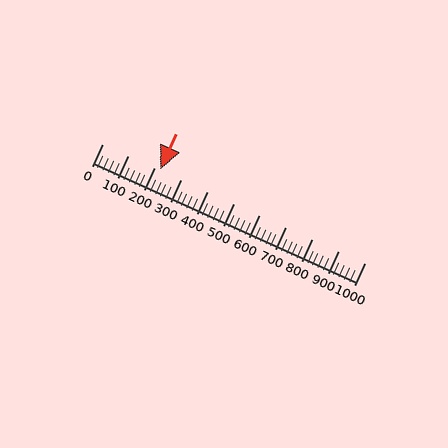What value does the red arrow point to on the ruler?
The red arrow points to approximately 220.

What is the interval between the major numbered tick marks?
The major tick marks are spaced 100 units apart.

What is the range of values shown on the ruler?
The ruler shows values from 0 to 1000.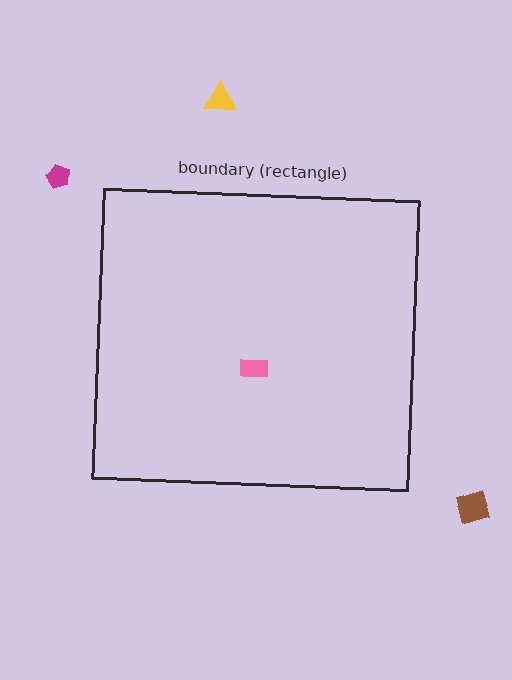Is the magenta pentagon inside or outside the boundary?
Outside.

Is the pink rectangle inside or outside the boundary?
Inside.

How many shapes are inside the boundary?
1 inside, 3 outside.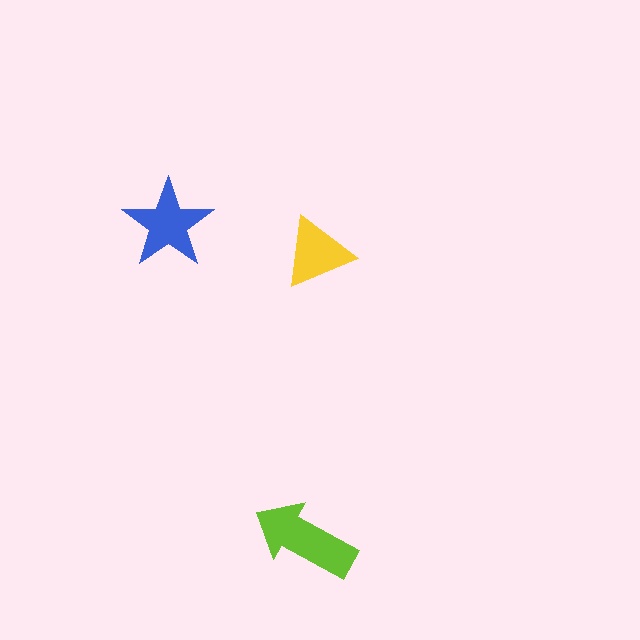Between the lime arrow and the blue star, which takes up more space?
The lime arrow.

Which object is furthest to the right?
The yellow triangle is rightmost.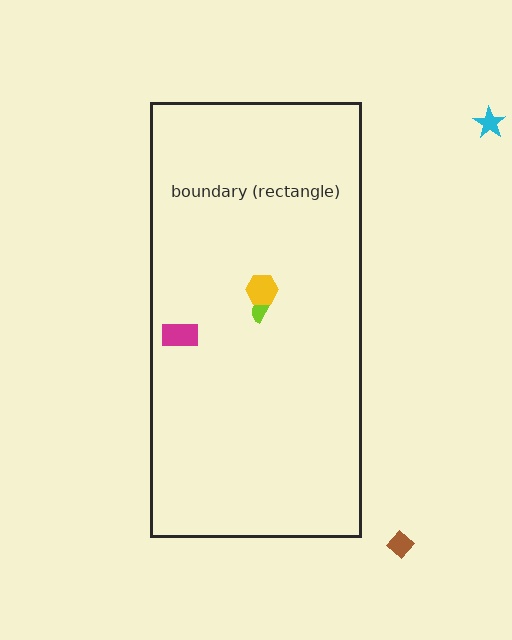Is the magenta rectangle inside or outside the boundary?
Inside.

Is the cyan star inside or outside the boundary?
Outside.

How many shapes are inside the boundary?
3 inside, 2 outside.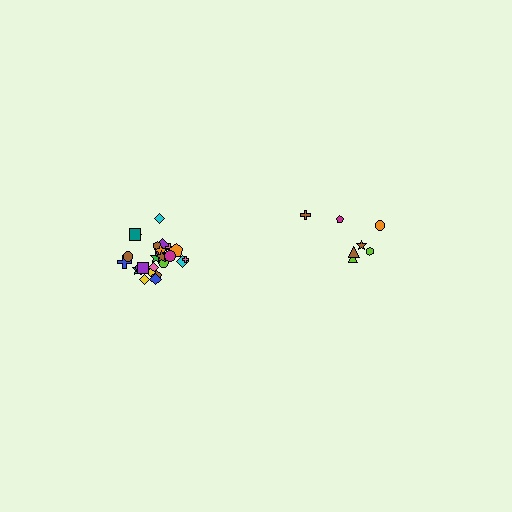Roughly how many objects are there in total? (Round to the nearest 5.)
Roughly 30 objects in total.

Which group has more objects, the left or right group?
The left group.